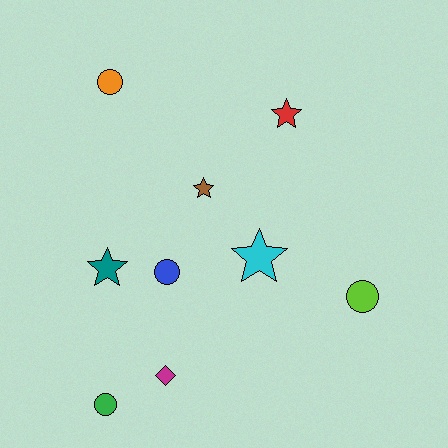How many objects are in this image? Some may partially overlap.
There are 9 objects.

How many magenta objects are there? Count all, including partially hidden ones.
There is 1 magenta object.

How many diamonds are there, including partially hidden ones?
There is 1 diamond.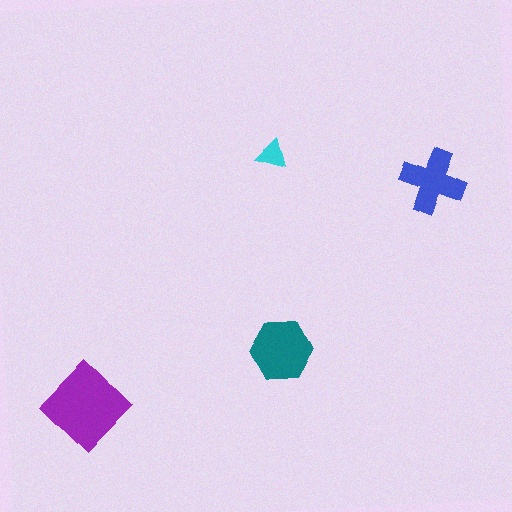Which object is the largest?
The purple diamond.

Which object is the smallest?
The cyan triangle.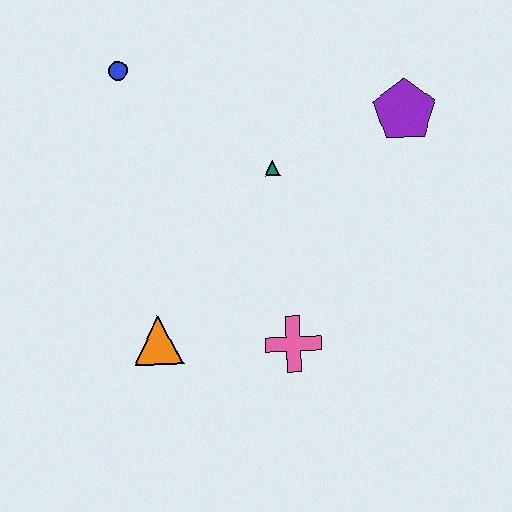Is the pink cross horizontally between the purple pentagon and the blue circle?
Yes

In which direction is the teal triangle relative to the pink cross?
The teal triangle is above the pink cross.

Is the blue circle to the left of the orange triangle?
Yes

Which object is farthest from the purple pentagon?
The orange triangle is farthest from the purple pentagon.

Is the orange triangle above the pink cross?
Yes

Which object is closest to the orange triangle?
The pink cross is closest to the orange triangle.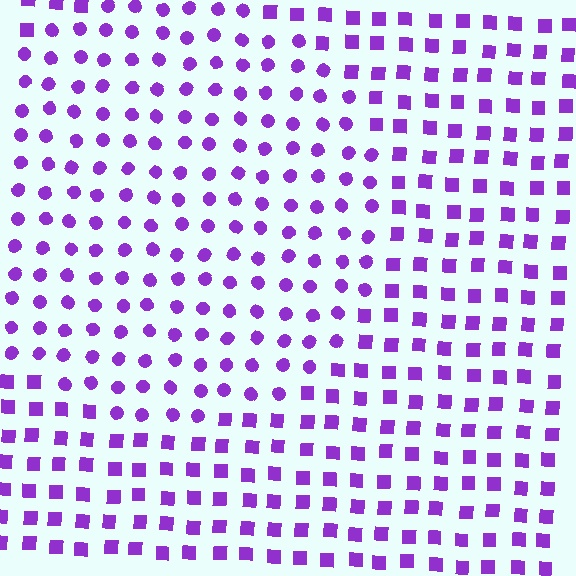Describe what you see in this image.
The image is filled with small purple elements arranged in a uniform grid. A circle-shaped region contains circles, while the surrounding area contains squares. The boundary is defined purely by the change in element shape.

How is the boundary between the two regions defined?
The boundary is defined by a change in element shape: circles inside vs. squares outside. All elements share the same color and spacing.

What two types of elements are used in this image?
The image uses circles inside the circle region and squares outside it.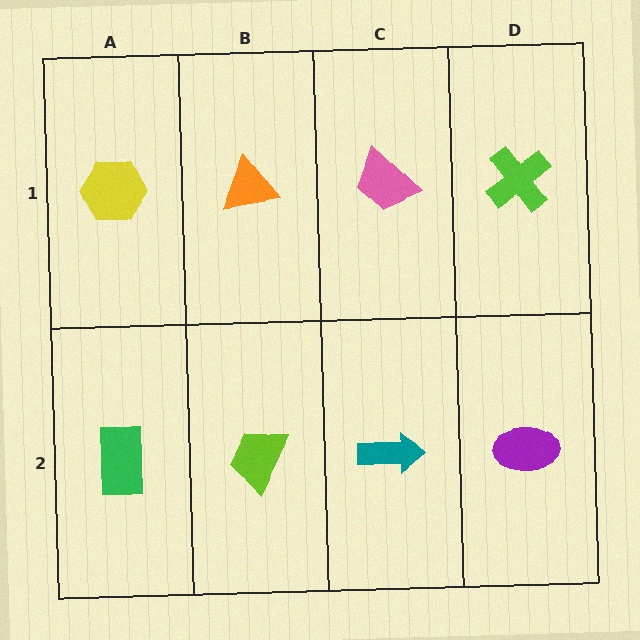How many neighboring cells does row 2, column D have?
2.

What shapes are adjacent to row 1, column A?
A green rectangle (row 2, column A), an orange triangle (row 1, column B).